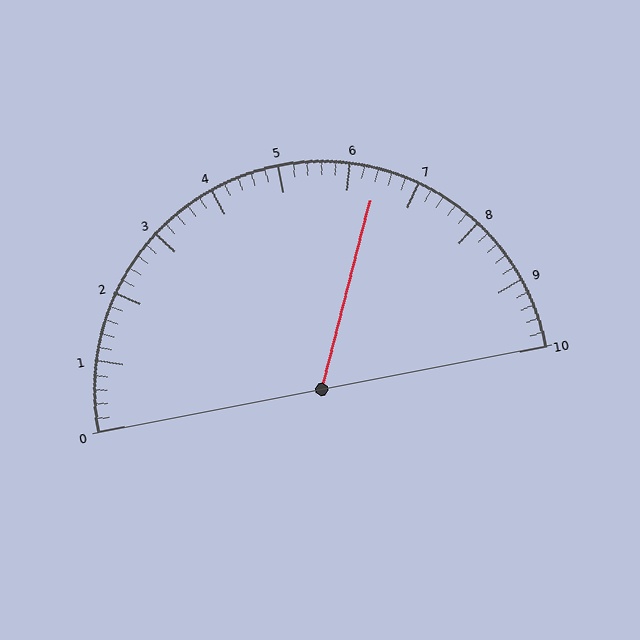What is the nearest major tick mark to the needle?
The nearest major tick mark is 6.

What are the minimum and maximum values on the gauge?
The gauge ranges from 0 to 10.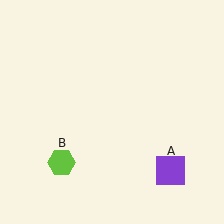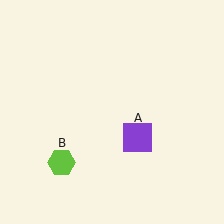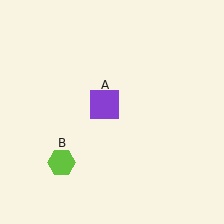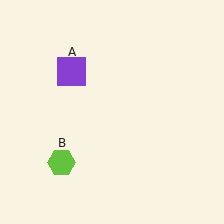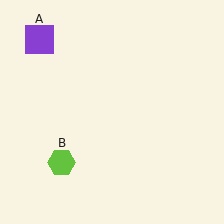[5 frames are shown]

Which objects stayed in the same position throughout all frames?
Lime hexagon (object B) remained stationary.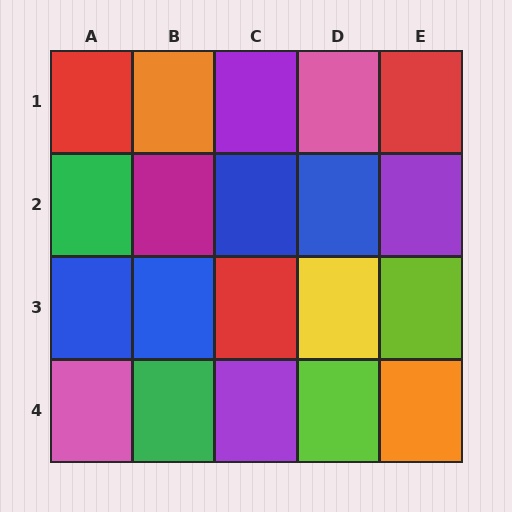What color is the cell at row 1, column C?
Purple.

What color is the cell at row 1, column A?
Red.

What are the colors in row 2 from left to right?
Green, magenta, blue, blue, purple.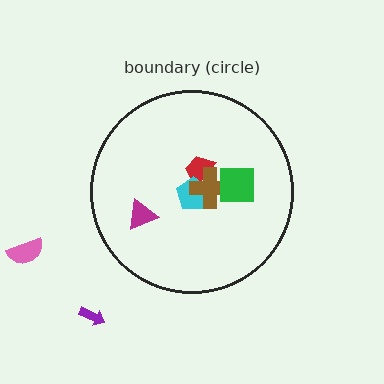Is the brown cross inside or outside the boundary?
Inside.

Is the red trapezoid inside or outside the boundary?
Inside.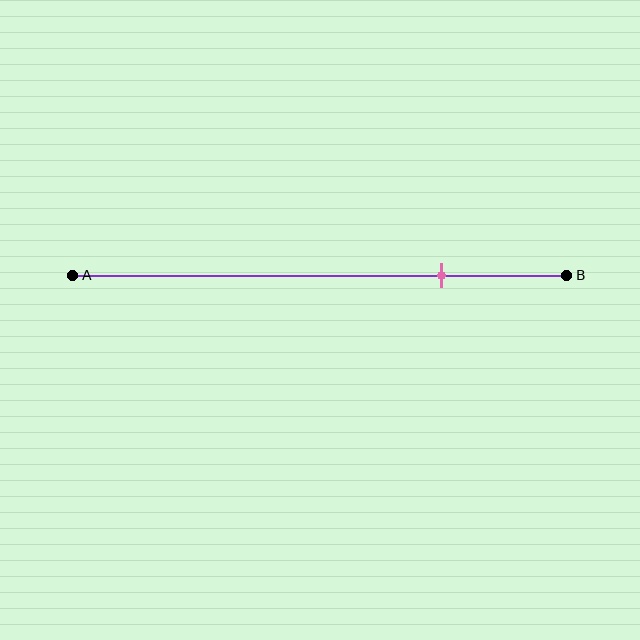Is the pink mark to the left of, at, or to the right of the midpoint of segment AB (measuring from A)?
The pink mark is to the right of the midpoint of segment AB.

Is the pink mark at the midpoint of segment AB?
No, the mark is at about 75% from A, not at the 50% midpoint.